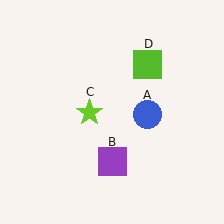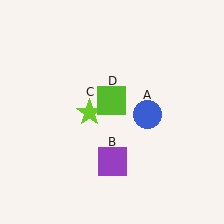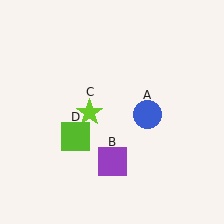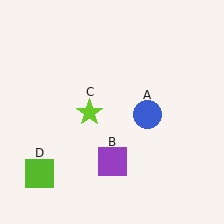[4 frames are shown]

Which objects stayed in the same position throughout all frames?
Blue circle (object A) and purple square (object B) and lime star (object C) remained stationary.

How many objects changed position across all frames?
1 object changed position: lime square (object D).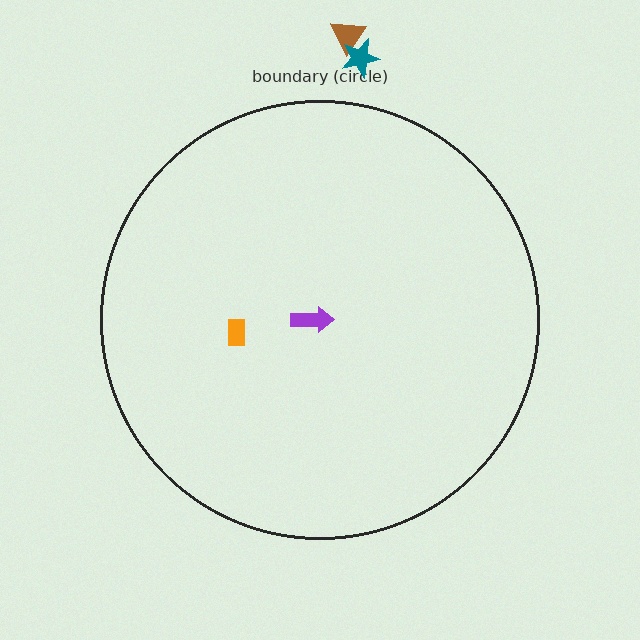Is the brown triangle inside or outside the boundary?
Outside.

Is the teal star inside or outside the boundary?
Outside.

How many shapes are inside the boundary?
2 inside, 2 outside.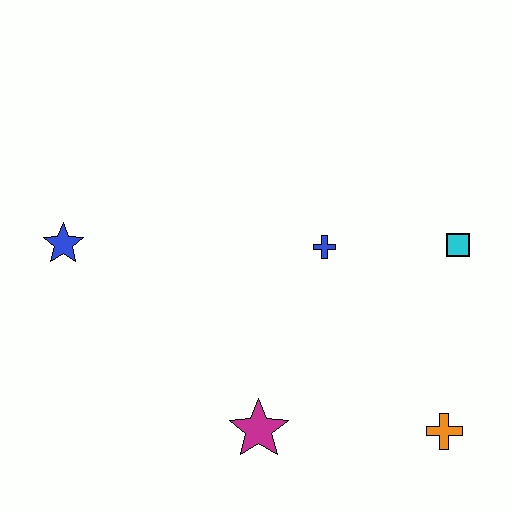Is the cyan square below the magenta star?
No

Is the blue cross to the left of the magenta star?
No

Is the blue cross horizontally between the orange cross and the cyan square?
No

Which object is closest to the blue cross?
The cyan square is closest to the blue cross.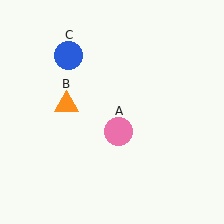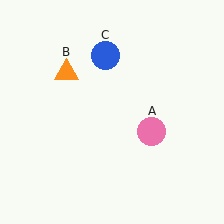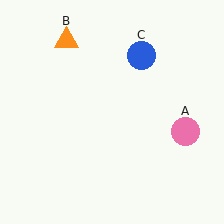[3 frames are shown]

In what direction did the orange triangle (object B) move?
The orange triangle (object B) moved up.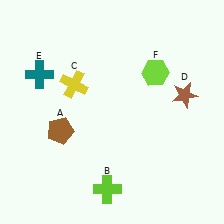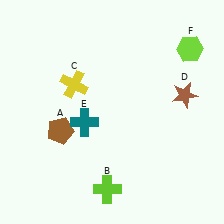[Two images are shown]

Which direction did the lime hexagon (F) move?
The lime hexagon (F) moved right.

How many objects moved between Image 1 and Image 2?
2 objects moved between the two images.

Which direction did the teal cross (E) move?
The teal cross (E) moved down.